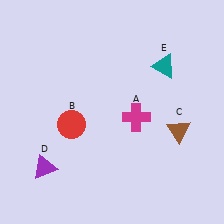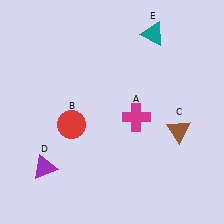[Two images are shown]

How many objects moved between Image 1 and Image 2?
1 object moved between the two images.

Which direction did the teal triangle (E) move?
The teal triangle (E) moved up.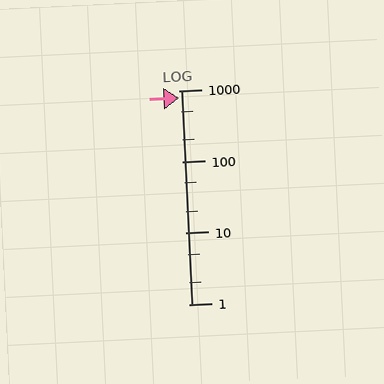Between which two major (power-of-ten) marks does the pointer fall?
The pointer is between 100 and 1000.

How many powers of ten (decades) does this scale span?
The scale spans 3 decades, from 1 to 1000.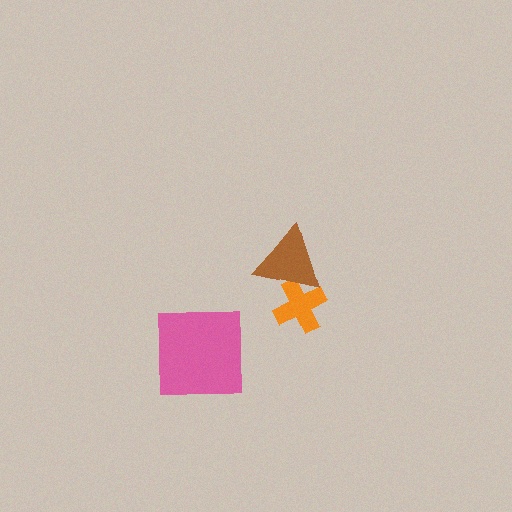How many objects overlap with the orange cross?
1 object overlaps with the orange cross.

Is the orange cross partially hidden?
Yes, it is partially covered by another shape.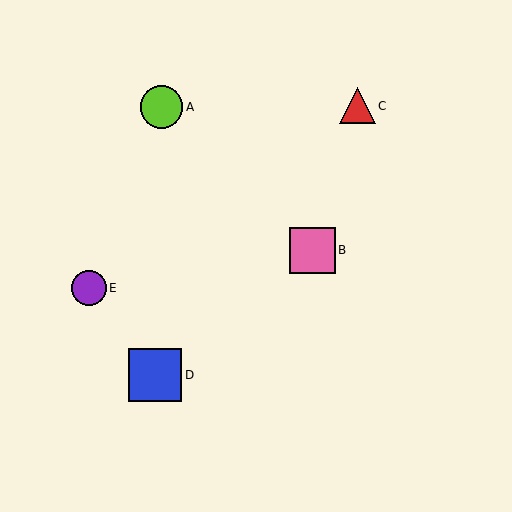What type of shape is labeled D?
Shape D is a blue square.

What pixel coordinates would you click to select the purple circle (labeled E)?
Click at (89, 288) to select the purple circle E.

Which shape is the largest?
The blue square (labeled D) is the largest.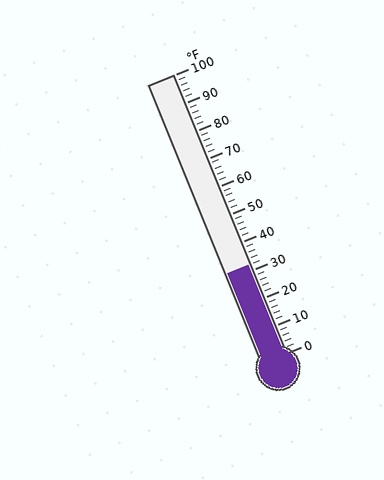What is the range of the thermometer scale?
The thermometer scale ranges from 0°F to 100°F.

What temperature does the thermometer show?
The thermometer shows approximately 32°F.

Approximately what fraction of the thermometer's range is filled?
The thermometer is filled to approximately 30% of its range.